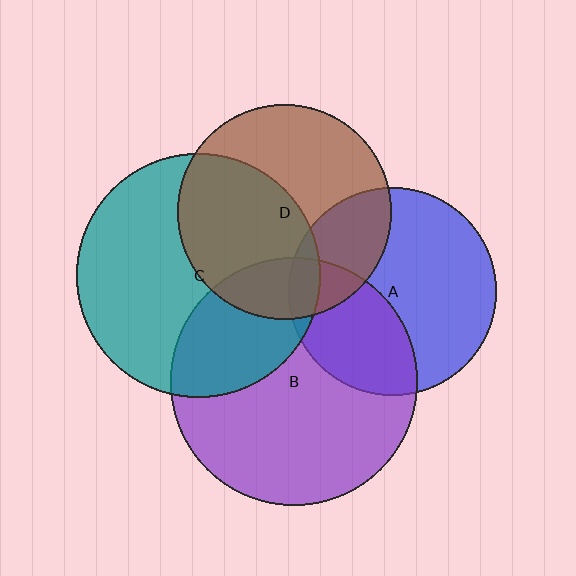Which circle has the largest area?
Circle B (purple).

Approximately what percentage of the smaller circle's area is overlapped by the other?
Approximately 30%.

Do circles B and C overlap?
Yes.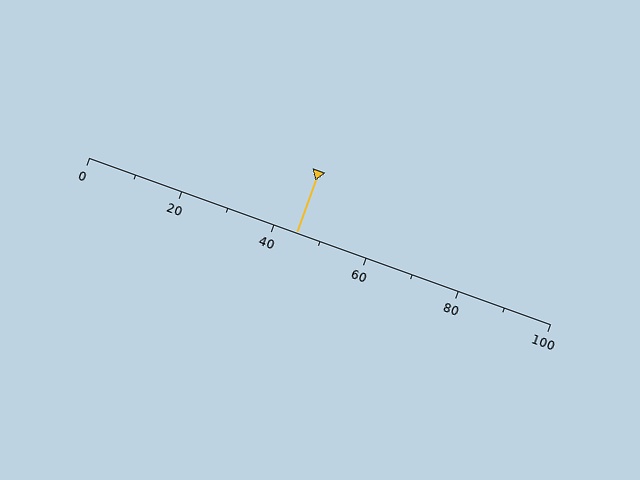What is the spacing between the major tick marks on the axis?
The major ticks are spaced 20 apart.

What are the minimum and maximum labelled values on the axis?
The axis runs from 0 to 100.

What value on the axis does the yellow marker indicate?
The marker indicates approximately 45.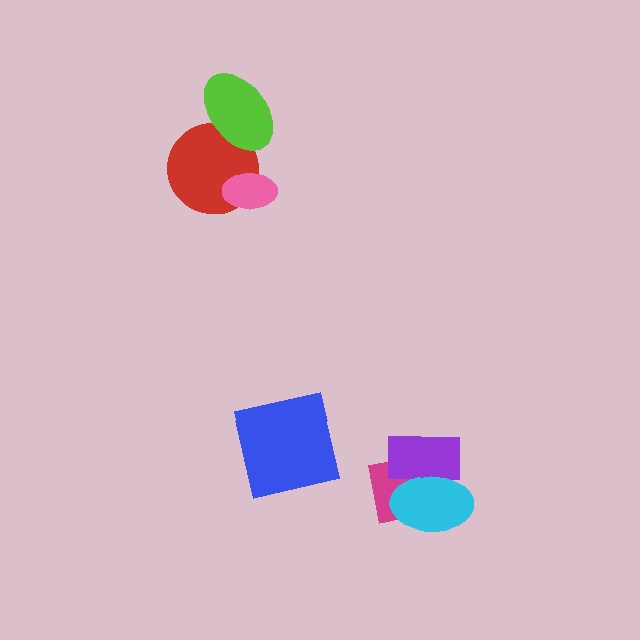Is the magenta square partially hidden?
Yes, it is partially covered by another shape.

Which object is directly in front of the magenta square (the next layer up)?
The purple rectangle is directly in front of the magenta square.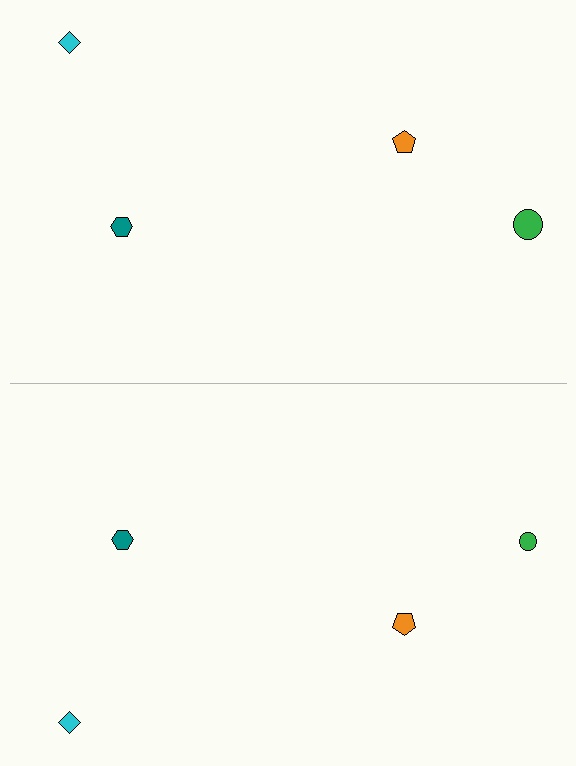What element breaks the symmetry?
The green circle on the bottom side has a different size than its mirror counterpart.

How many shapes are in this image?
There are 8 shapes in this image.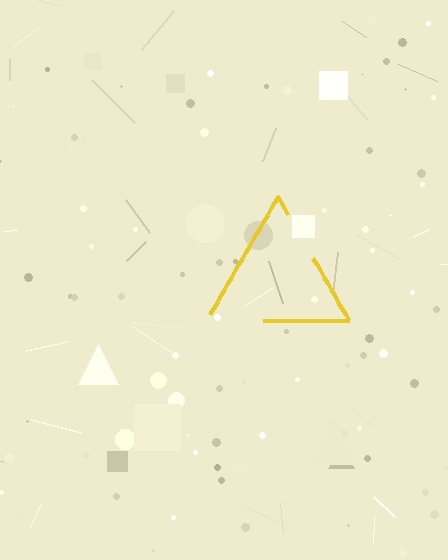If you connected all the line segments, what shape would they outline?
They would outline a triangle.